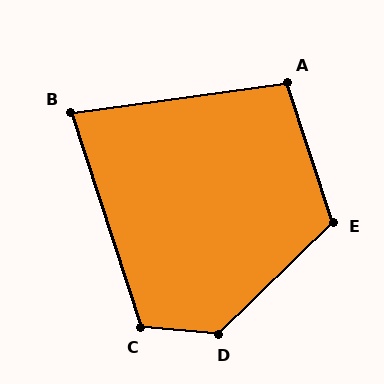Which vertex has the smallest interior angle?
B, at approximately 80 degrees.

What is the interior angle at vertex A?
Approximately 101 degrees (obtuse).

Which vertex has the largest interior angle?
D, at approximately 131 degrees.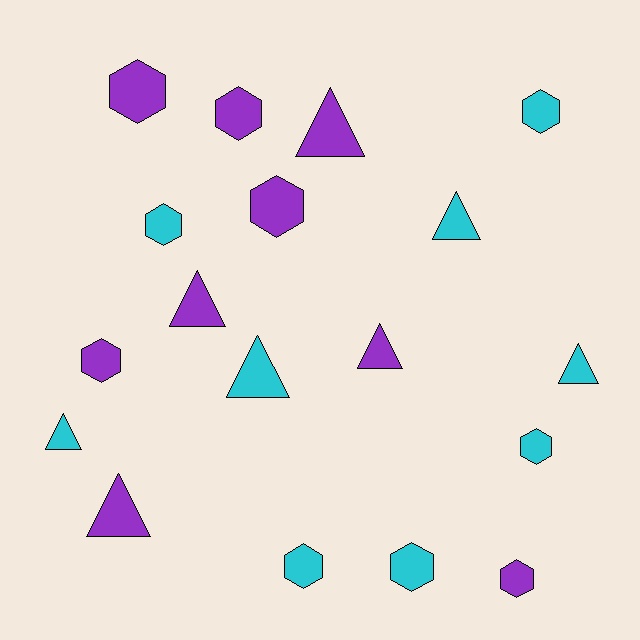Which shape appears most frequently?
Hexagon, with 10 objects.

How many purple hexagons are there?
There are 5 purple hexagons.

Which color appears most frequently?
Cyan, with 9 objects.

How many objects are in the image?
There are 18 objects.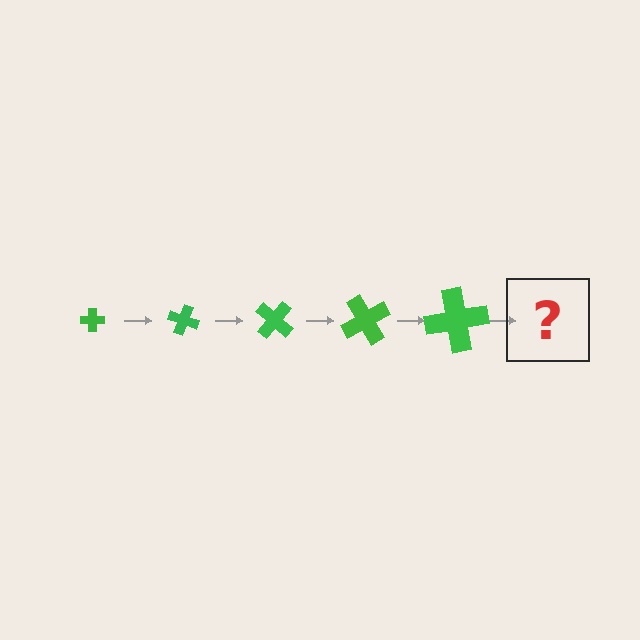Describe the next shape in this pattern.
It should be a cross, larger than the previous one and rotated 100 degrees from the start.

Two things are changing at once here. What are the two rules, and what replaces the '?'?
The two rules are that the cross grows larger each step and it rotates 20 degrees each step. The '?' should be a cross, larger than the previous one and rotated 100 degrees from the start.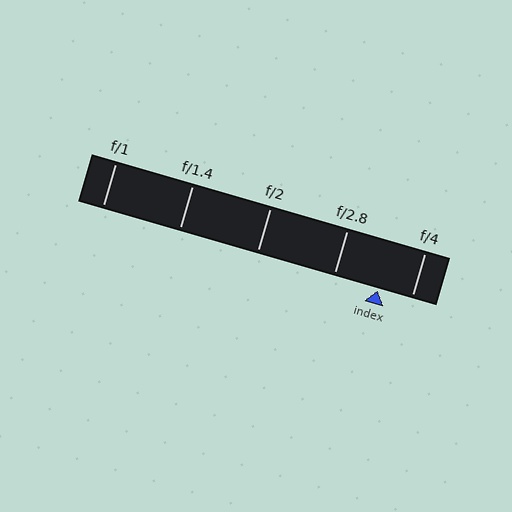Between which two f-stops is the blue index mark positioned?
The index mark is between f/2.8 and f/4.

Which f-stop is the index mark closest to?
The index mark is closest to f/4.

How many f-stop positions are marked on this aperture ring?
There are 5 f-stop positions marked.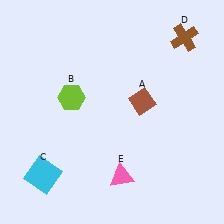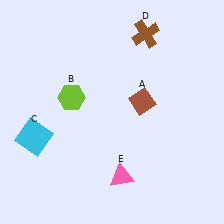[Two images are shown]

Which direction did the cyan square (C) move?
The cyan square (C) moved up.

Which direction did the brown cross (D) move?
The brown cross (D) moved left.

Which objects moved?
The objects that moved are: the cyan square (C), the brown cross (D).